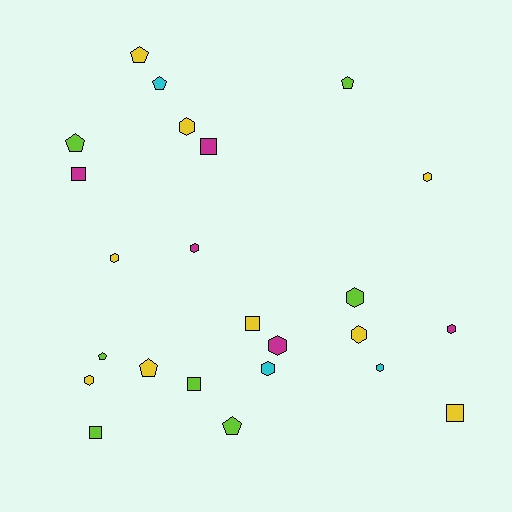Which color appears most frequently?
Yellow, with 9 objects.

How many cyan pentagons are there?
There is 1 cyan pentagon.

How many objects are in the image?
There are 24 objects.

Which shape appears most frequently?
Hexagon, with 11 objects.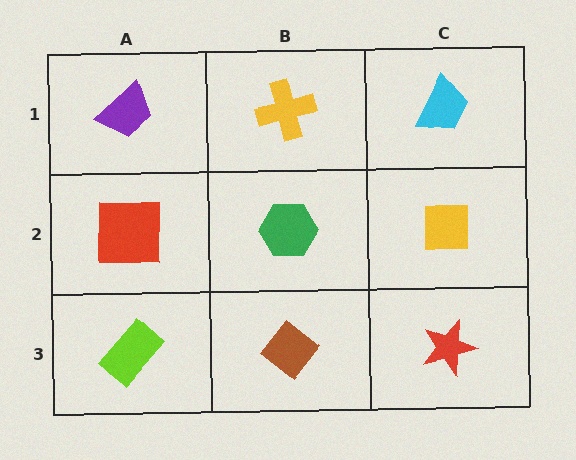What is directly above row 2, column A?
A purple trapezoid.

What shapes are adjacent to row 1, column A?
A red square (row 2, column A), a yellow cross (row 1, column B).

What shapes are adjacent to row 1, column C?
A yellow square (row 2, column C), a yellow cross (row 1, column B).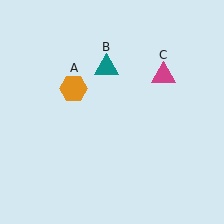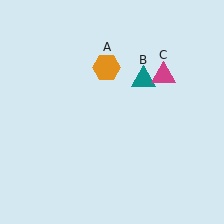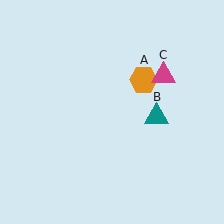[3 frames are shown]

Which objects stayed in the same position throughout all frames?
Magenta triangle (object C) remained stationary.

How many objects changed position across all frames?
2 objects changed position: orange hexagon (object A), teal triangle (object B).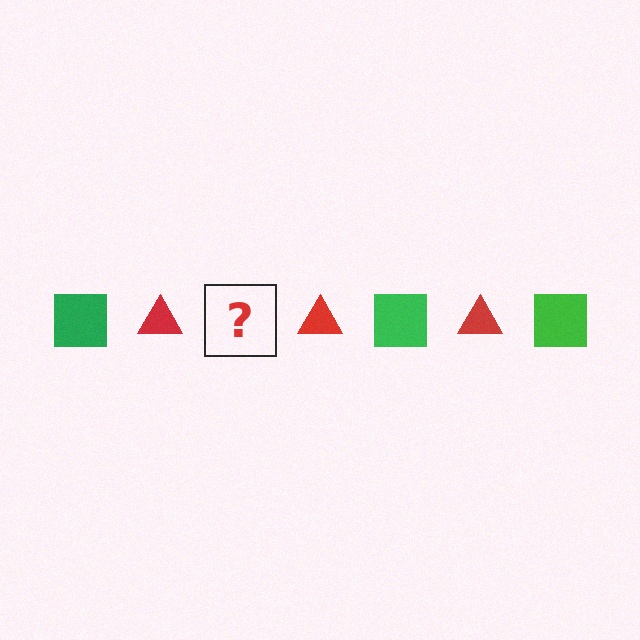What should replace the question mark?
The question mark should be replaced with a green square.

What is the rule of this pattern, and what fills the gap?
The rule is that the pattern alternates between green square and red triangle. The gap should be filled with a green square.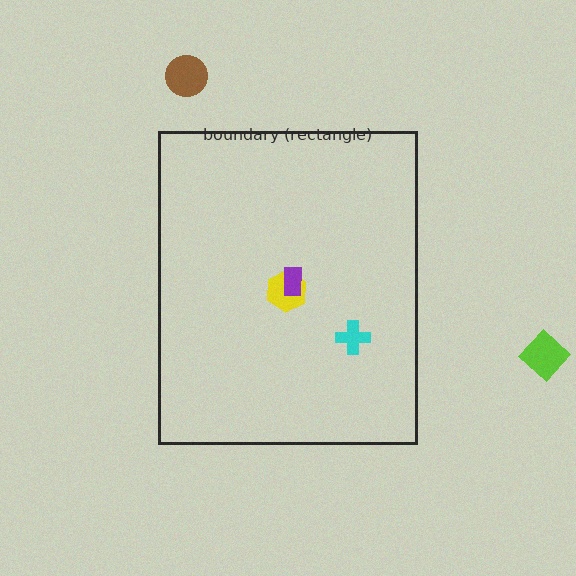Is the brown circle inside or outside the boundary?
Outside.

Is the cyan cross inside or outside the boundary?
Inside.